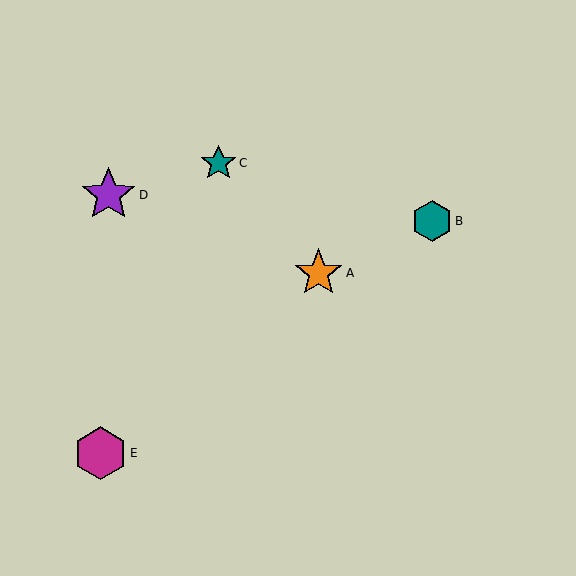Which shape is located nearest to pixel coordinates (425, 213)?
The teal hexagon (labeled B) at (432, 221) is nearest to that location.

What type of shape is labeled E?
Shape E is a magenta hexagon.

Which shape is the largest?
The purple star (labeled D) is the largest.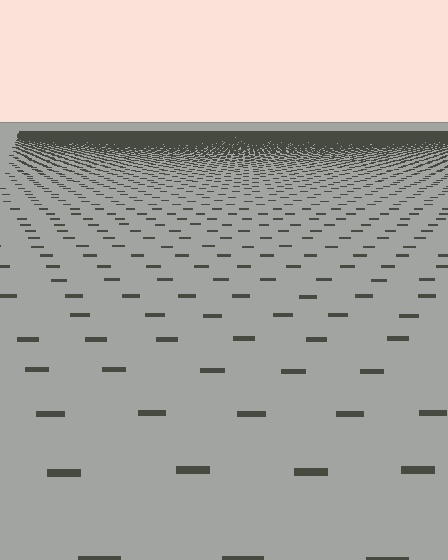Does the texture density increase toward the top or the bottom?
Density increases toward the top.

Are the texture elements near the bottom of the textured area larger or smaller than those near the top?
Larger. Near the bottom, elements are closer to the viewer and appear at a bigger on-screen size.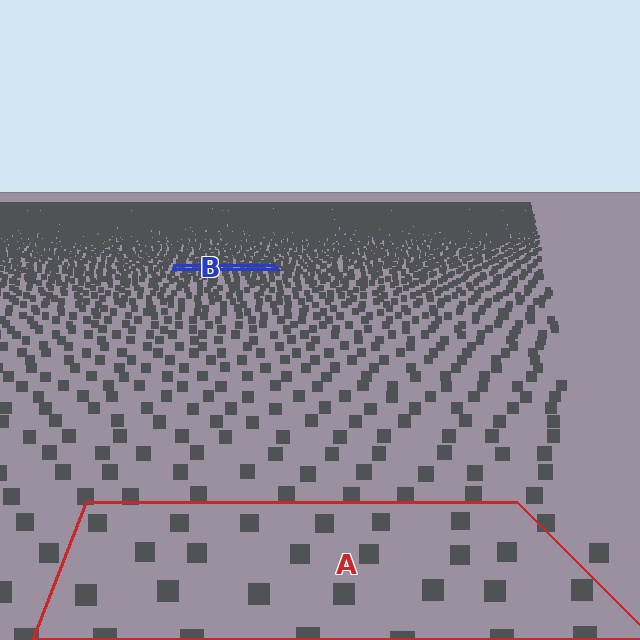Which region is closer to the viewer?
Region A is closer. The texture elements there are larger and more spread out.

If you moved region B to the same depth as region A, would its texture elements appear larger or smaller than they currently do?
They would appear larger. At a closer depth, the same texture elements are projected at a bigger on-screen size.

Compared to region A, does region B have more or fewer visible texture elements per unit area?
Region B has more texture elements per unit area — they are packed more densely because it is farther away.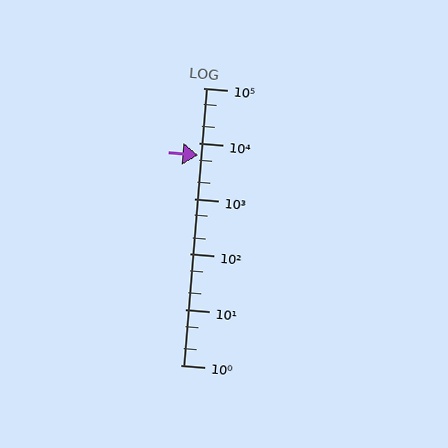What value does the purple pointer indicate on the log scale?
The pointer indicates approximately 6200.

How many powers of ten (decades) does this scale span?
The scale spans 5 decades, from 1 to 100000.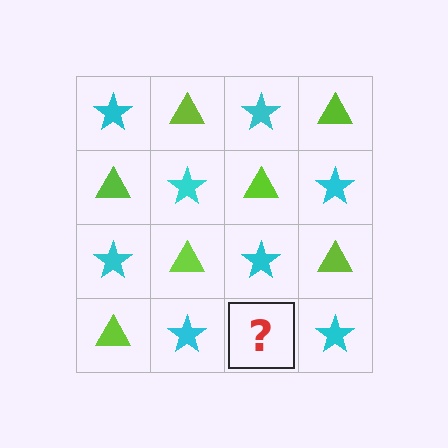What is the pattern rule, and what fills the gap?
The rule is that it alternates cyan star and lime triangle in a checkerboard pattern. The gap should be filled with a lime triangle.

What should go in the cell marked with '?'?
The missing cell should contain a lime triangle.